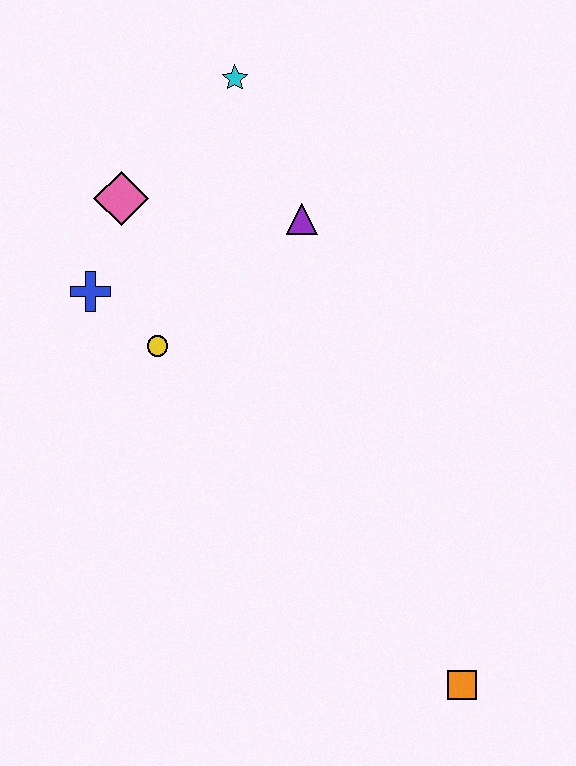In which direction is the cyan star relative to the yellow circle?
The cyan star is above the yellow circle.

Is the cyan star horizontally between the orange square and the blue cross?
Yes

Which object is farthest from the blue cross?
The orange square is farthest from the blue cross.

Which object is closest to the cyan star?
The purple triangle is closest to the cyan star.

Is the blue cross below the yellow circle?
No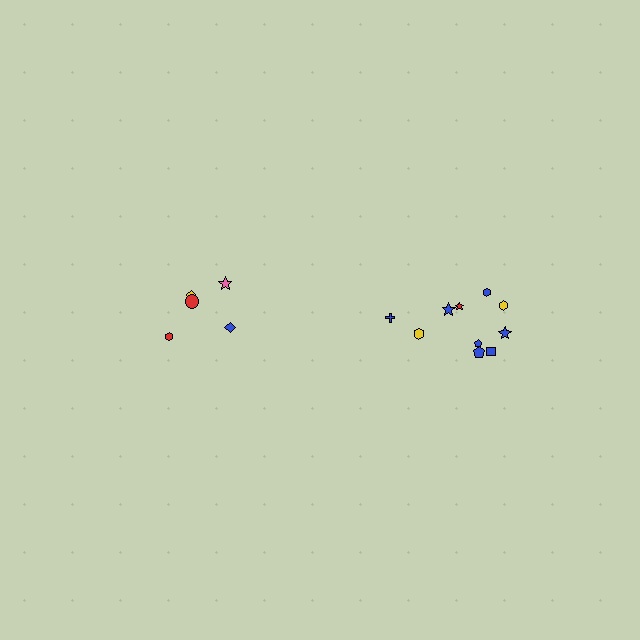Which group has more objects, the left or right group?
The right group.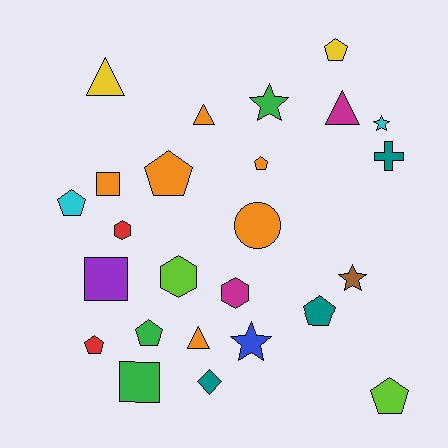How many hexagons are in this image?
There are 3 hexagons.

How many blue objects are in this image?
There is 1 blue object.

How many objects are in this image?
There are 25 objects.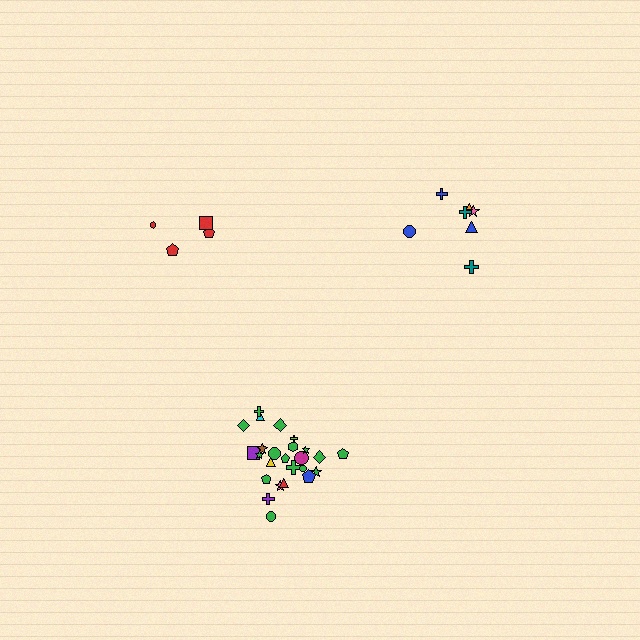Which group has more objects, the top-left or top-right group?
The top-right group.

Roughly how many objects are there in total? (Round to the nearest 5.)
Roughly 35 objects in total.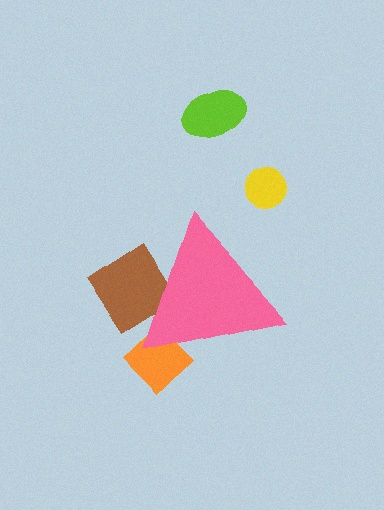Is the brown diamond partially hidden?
Yes, the brown diamond is partially hidden behind the pink triangle.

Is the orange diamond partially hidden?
Yes, the orange diamond is partially hidden behind the pink triangle.